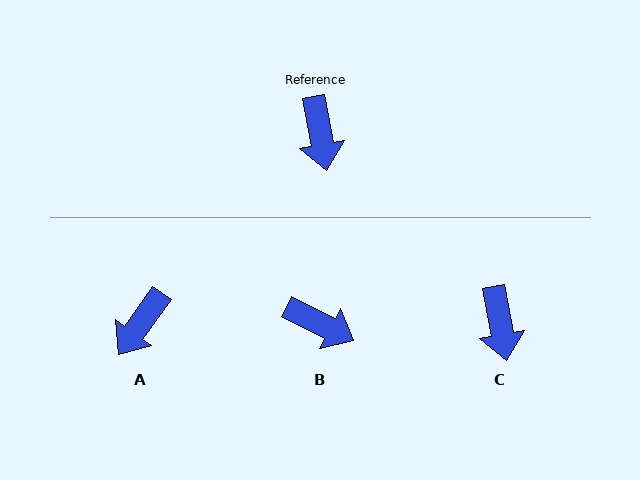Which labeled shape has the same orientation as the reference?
C.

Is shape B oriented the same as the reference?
No, it is off by about 53 degrees.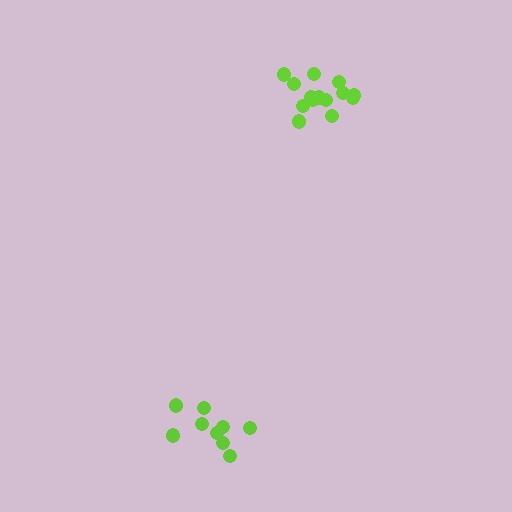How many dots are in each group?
Group 1: 9 dots, Group 2: 14 dots (23 total).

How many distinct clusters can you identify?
There are 2 distinct clusters.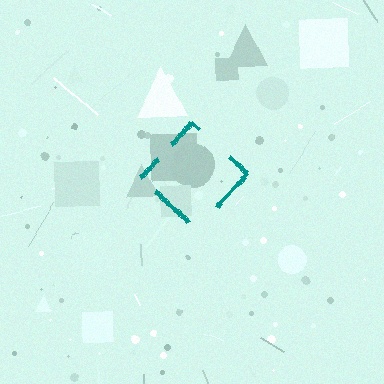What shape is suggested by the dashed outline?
The dashed outline suggests a diamond.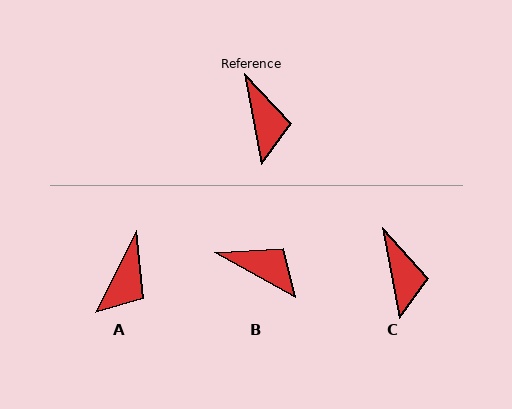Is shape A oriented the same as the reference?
No, it is off by about 37 degrees.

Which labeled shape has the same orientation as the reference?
C.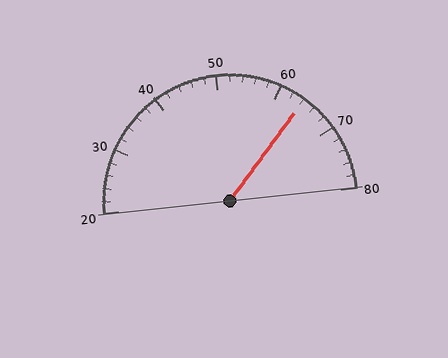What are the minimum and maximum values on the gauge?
The gauge ranges from 20 to 80.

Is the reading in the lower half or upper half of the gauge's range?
The reading is in the upper half of the range (20 to 80).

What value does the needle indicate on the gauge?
The needle indicates approximately 64.